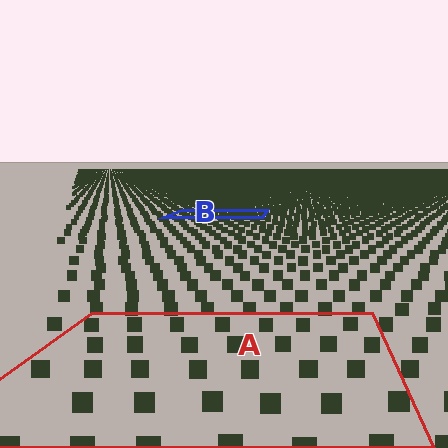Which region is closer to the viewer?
Region A is closer. The texture elements there are larger and more spread out.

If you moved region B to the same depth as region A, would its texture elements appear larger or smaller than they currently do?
They would appear larger. At a closer depth, the same texture elements are projected at a bigger on-screen size.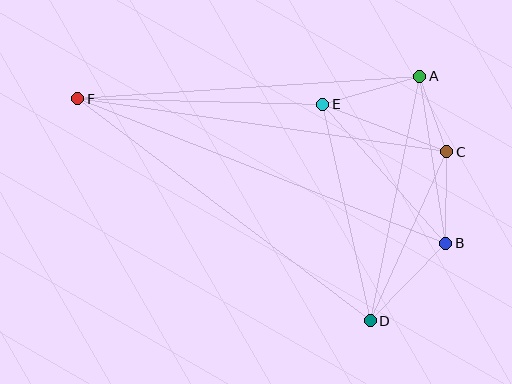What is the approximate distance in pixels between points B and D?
The distance between B and D is approximately 108 pixels.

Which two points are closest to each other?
Points A and C are closest to each other.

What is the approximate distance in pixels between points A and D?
The distance between A and D is approximately 250 pixels.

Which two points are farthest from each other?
Points B and F are farthest from each other.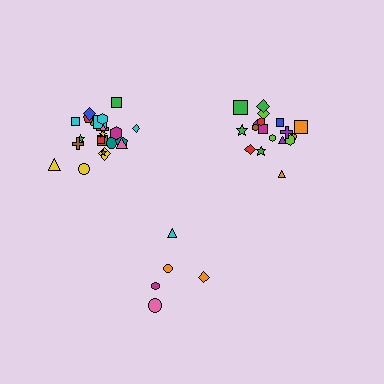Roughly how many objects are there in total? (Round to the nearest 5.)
Roughly 50 objects in total.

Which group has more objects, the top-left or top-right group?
The top-left group.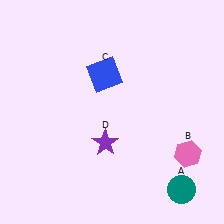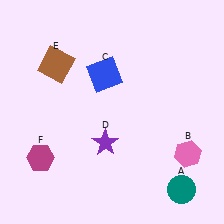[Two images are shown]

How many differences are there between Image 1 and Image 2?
There are 2 differences between the two images.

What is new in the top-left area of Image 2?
A brown square (E) was added in the top-left area of Image 2.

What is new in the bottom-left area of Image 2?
A magenta hexagon (F) was added in the bottom-left area of Image 2.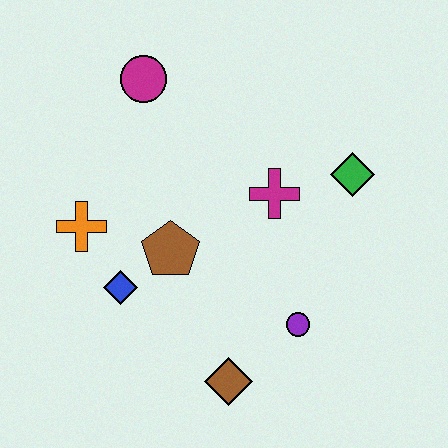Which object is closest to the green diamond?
The magenta cross is closest to the green diamond.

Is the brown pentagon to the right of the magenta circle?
Yes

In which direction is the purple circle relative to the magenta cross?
The purple circle is below the magenta cross.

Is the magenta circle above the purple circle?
Yes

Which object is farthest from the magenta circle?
The brown diamond is farthest from the magenta circle.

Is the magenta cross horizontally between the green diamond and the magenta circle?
Yes